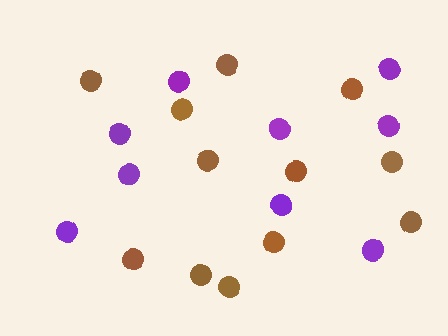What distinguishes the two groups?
There are 2 groups: one group of brown circles (12) and one group of purple circles (9).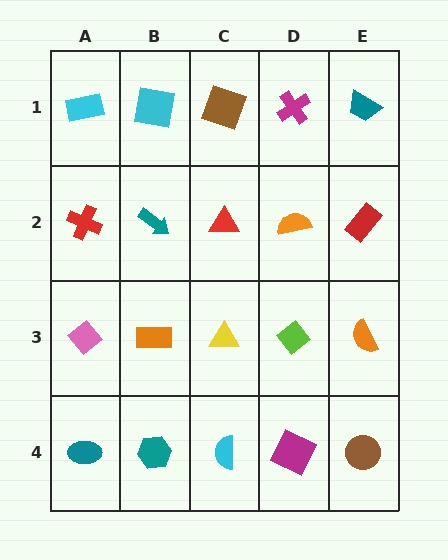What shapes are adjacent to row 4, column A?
A pink diamond (row 3, column A), a teal hexagon (row 4, column B).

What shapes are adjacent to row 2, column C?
A brown square (row 1, column C), a yellow triangle (row 3, column C), a teal arrow (row 2, column B), an orange semicircle (row 2, column D).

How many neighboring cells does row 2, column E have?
3.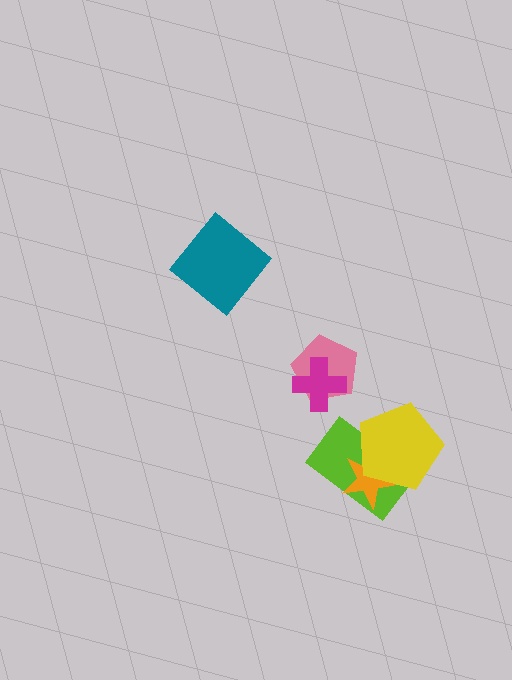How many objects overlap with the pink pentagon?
1 object overlaps with the pink pentagon.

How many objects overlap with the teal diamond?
0 objects overlap with the teal diamond.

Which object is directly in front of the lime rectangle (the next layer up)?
The orange star is directly in front of the lime rectangle.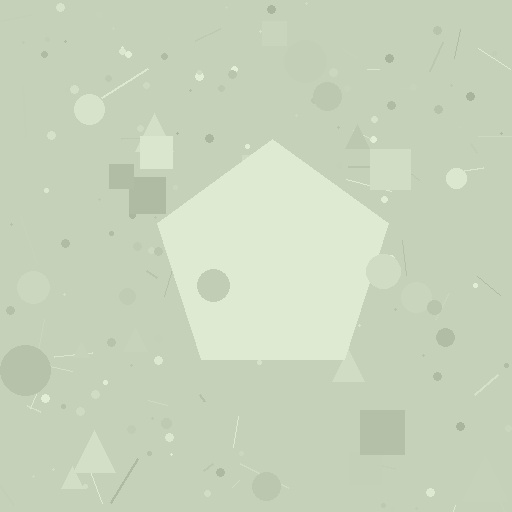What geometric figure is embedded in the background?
A pentagon is embedded in the background.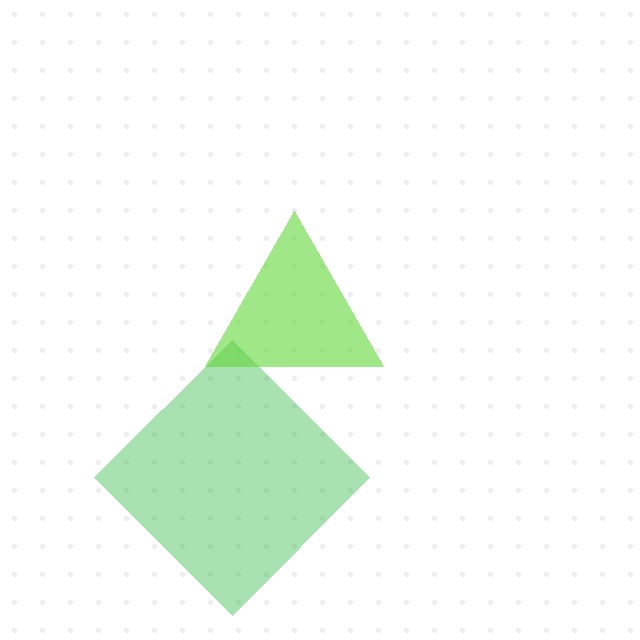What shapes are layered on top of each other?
The layered shapes are: a green diamond, a lime triangle.